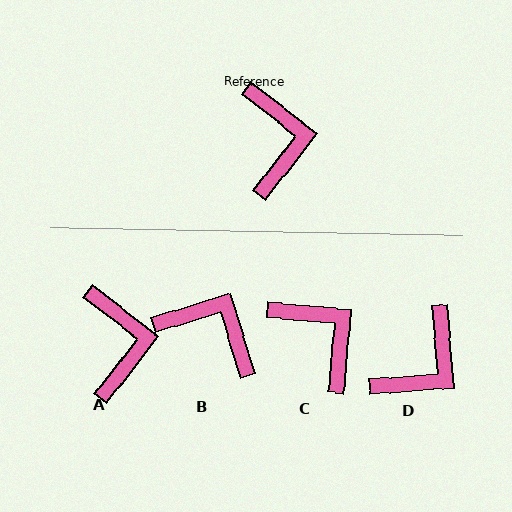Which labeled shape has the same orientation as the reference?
A.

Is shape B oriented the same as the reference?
No, it is off by about 55 degrees.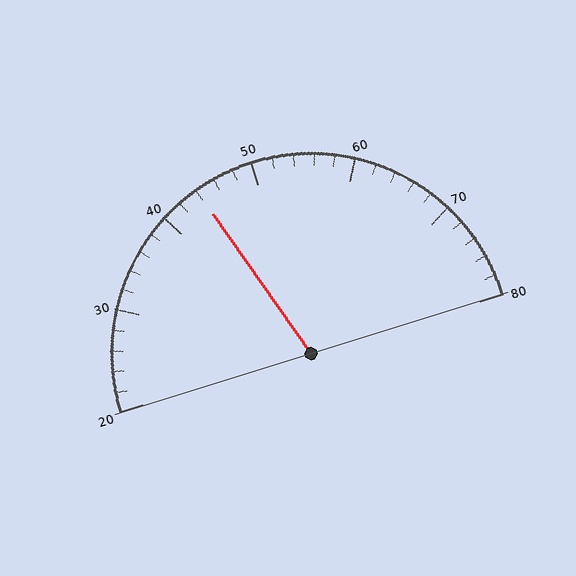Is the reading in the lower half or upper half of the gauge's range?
The reading is in the lower half of the range (20 to 80).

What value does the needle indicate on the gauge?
The needle indicates approximately 44.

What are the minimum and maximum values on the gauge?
The gauge ranges from 20 to 80.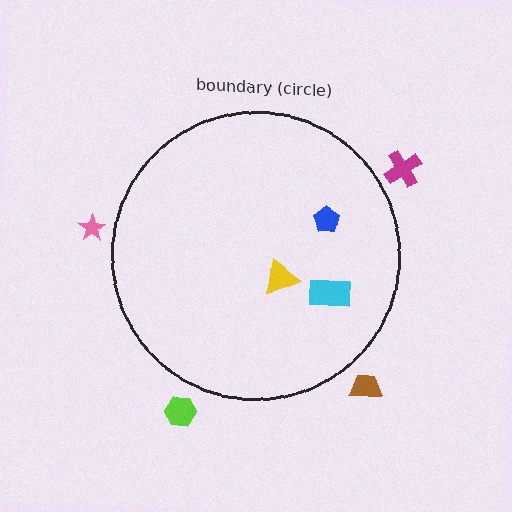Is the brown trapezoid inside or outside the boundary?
Outside.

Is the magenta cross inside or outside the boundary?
Outside.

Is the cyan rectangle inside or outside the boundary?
Inside.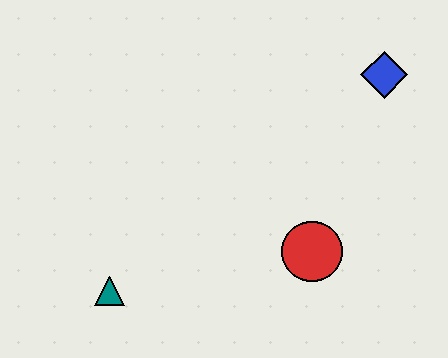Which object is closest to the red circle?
The blue diamond is closest to the red circle.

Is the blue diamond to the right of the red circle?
Yes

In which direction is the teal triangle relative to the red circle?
The teal triangle is to the left of the red circle.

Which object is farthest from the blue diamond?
The teal triangle is farthest from the blue diamond.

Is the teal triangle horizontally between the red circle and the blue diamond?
No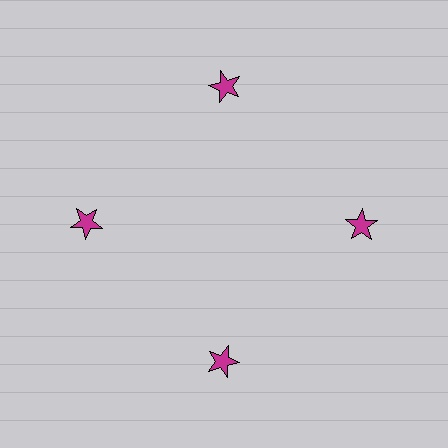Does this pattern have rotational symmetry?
Yes, this pattern has 4-fold rotational symmetry. It looks the same after rotating 90 degrees around the center.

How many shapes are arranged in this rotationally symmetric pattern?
There are 4 shapes, arranged in 4 groups of 1.